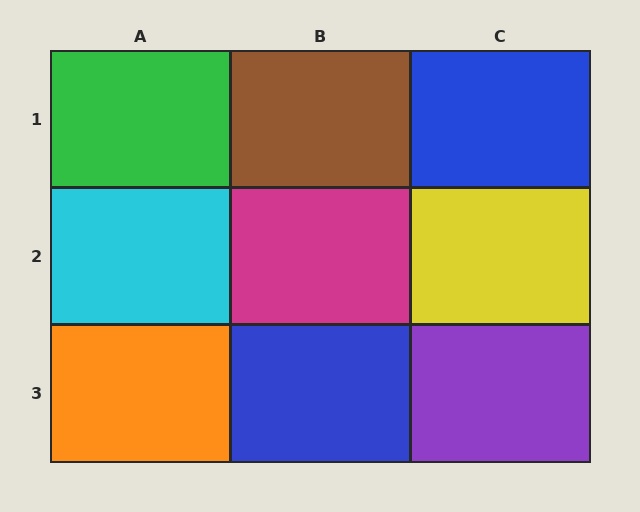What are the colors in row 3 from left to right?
Orange, blue, purple.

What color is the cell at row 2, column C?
Yellow.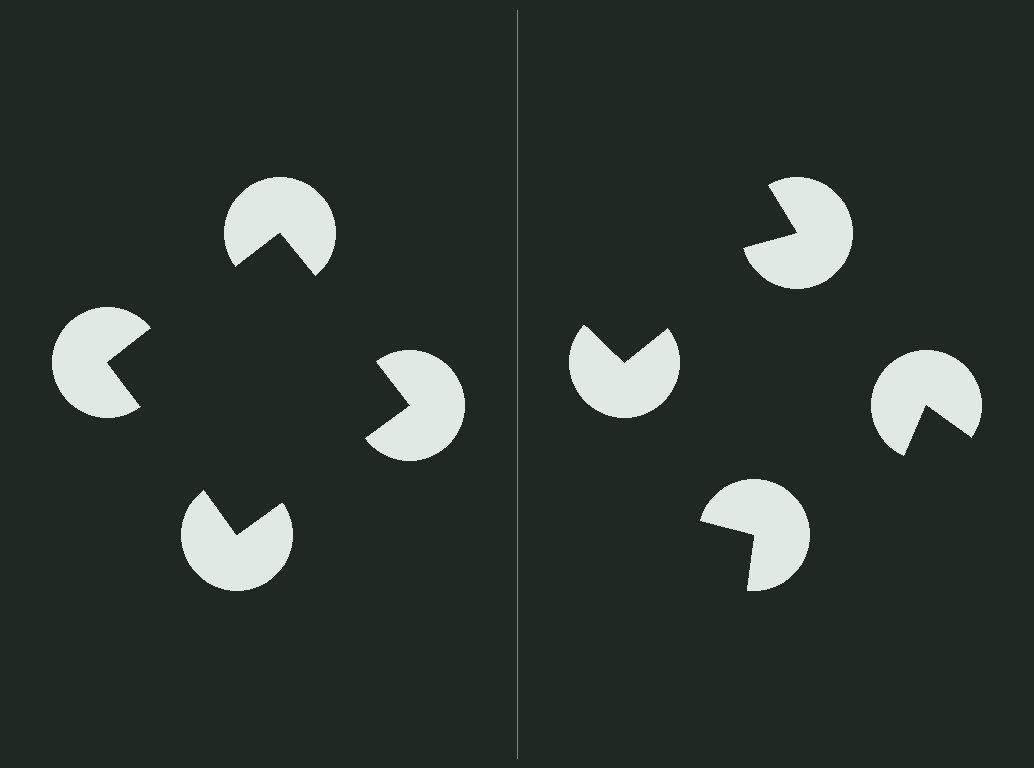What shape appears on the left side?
An illusory square.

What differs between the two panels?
The pac-man discs are positioned identically on both sides; only the wedge orientations differ. On the left they align to a square; on the right they are misaligned.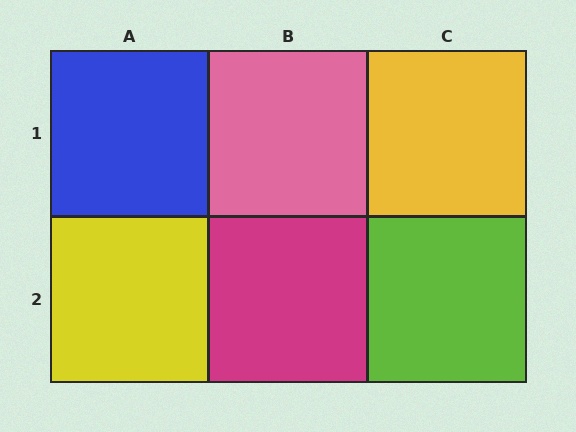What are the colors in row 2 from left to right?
Yellow, magenta, lime.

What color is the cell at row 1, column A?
Blue.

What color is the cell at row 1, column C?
Yellow.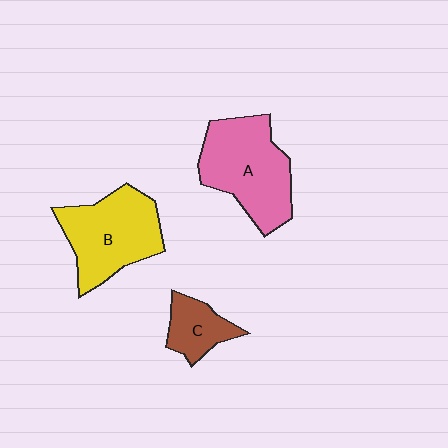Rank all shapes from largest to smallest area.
From largest to smallest: A (pink), B (yellow), C (brown).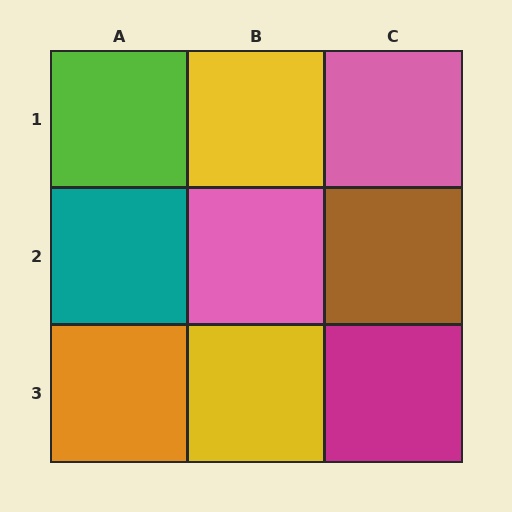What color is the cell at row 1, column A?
Lime.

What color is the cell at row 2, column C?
Brown.